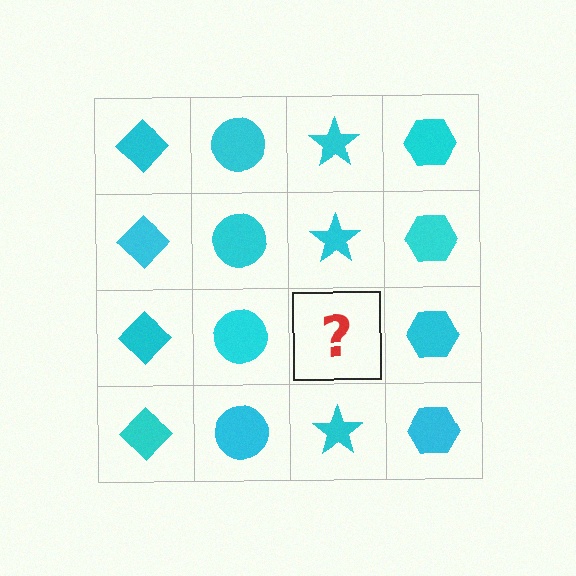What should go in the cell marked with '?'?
The missing cell should contain a cyan star.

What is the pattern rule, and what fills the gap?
The rule is that each column has a consistent shape. The gap should be filled with a cyan star.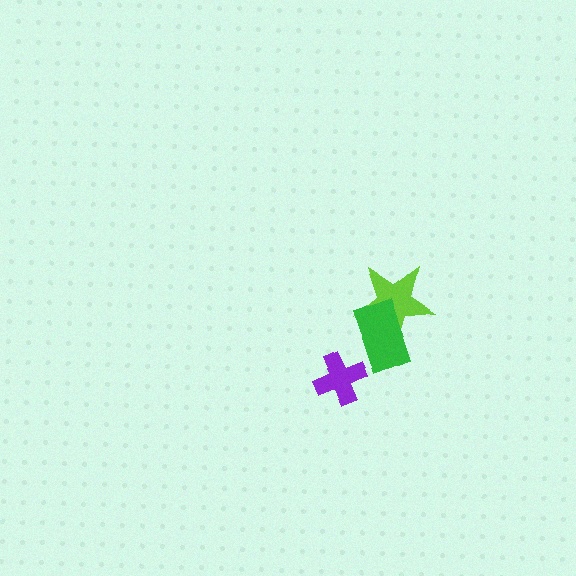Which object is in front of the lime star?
The green rectangle is in front of the lime star.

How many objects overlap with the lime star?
1 object overlaps with the lime star.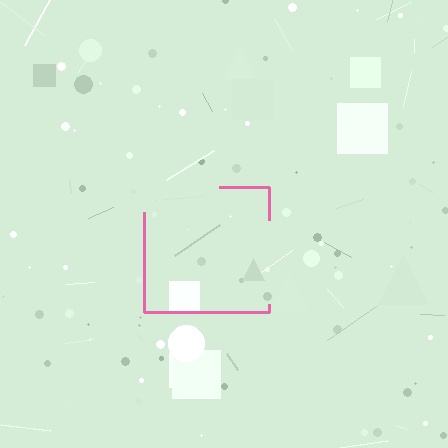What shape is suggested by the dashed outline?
The dashed outline suggests a square.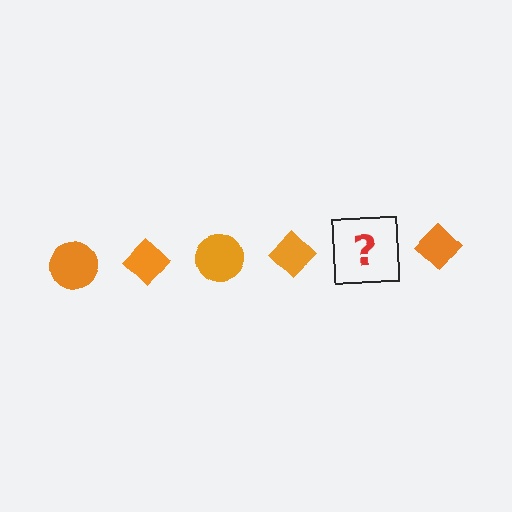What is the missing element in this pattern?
The missing element is an orange circle.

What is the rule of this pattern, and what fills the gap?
The rule is that the pattern cycles through circle, diamond shapes in orange. The gap should be filled with an orange circle.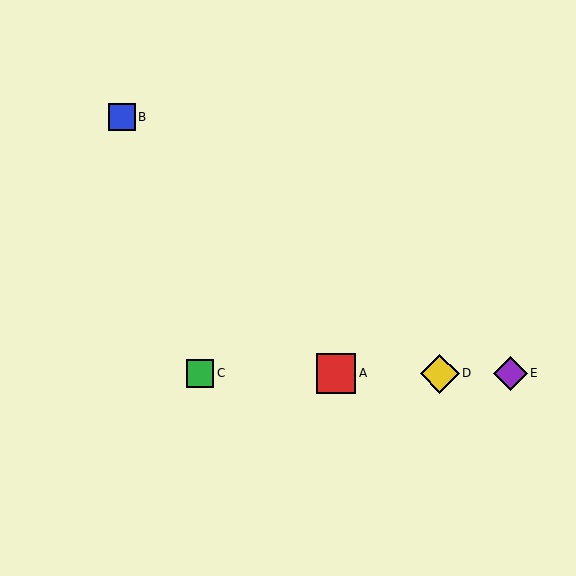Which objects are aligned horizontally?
Objects A, C, D, E are aligned horizontally.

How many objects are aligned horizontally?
4 objects (A, C, D, E) are aligned horizontally.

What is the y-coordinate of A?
Object A is at y≈374.